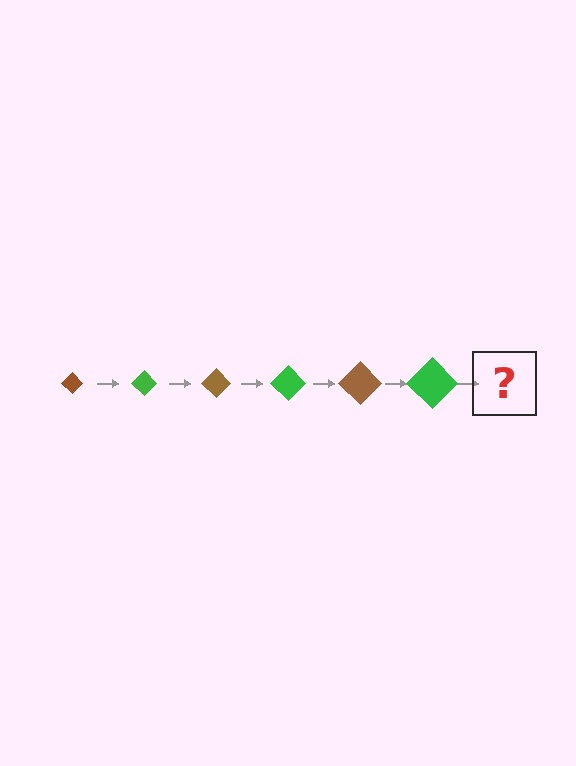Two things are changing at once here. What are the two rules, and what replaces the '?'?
The two rules are that the diamond grows larger each step and the color cycles through brown and green. The '?' should be a brown diamond, larger than the previous one.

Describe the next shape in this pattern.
It should be a brown diamond, larger than the previous one.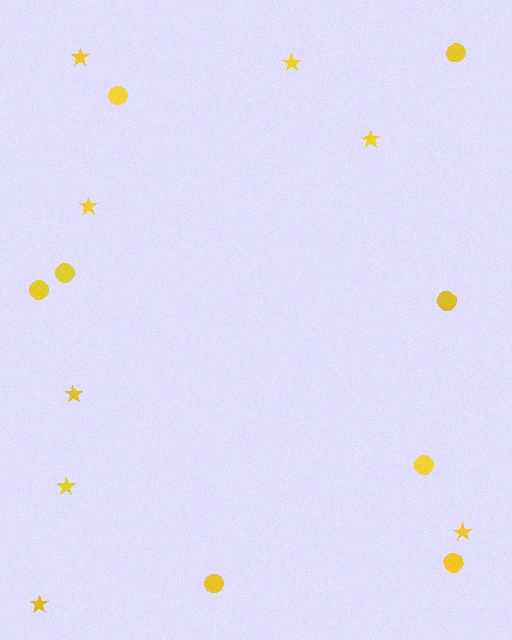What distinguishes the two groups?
There are 2 groups: one group of stars (8) and one group of circles (8).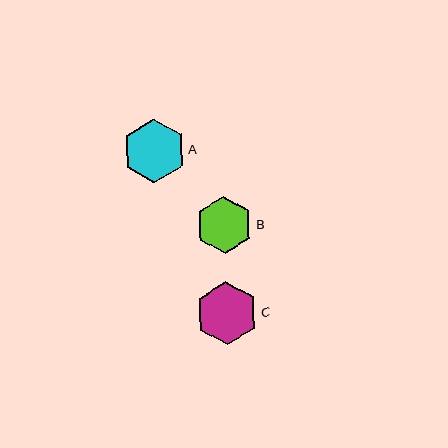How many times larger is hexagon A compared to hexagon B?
Hexagon A is approximately 1.1 times the size of hexagon B.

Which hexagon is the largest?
Hexagon A is the largest with a size of approximately 63 pixels.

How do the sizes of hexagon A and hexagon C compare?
Hexagon A and hexagon C are approximately the same size.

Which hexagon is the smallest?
Hexagon B is the smallest with a size of approximately 57 pixels.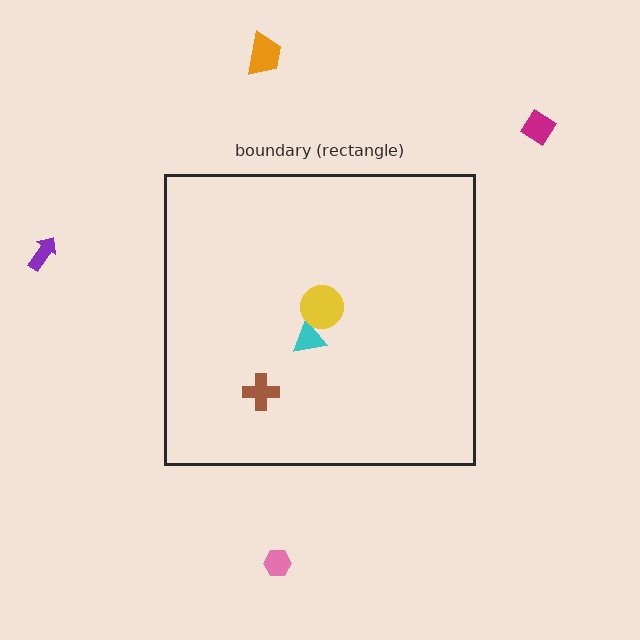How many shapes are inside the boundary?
3 inside, 4 outside.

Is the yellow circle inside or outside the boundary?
Inside.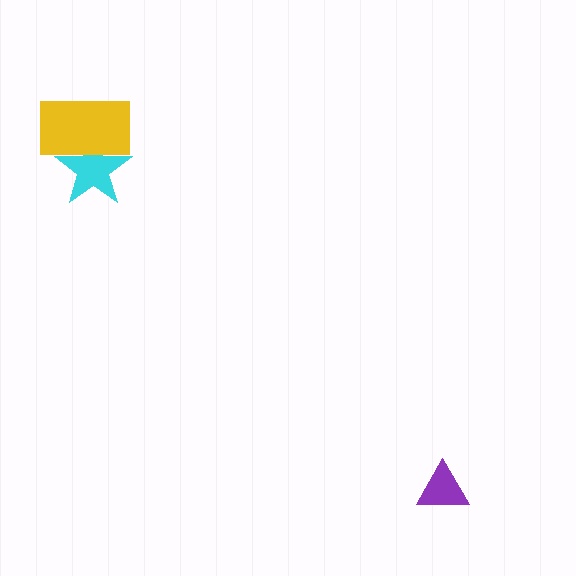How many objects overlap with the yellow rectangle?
1 object overlaps with the yellow rectangle.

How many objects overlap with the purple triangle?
0 objects overlap with the purple triangle.